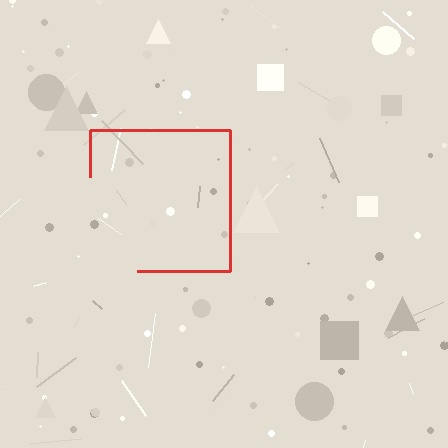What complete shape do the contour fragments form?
The contour fragments form a square.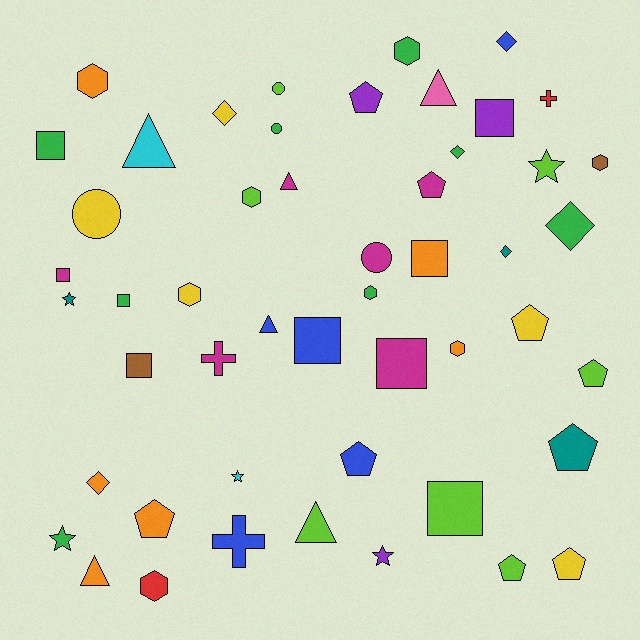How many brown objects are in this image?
There are 2 brown objects.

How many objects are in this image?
There are 50 objects.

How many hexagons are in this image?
There are 8 hexagons.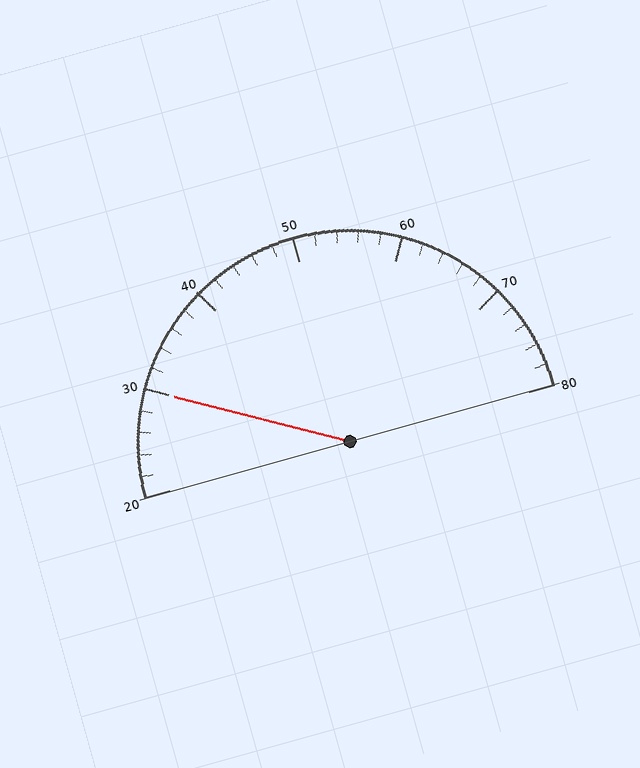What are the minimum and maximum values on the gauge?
The gauge ranges from 20 to 80.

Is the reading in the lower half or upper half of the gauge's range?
The reading is in the lower half of the range (20 to 80).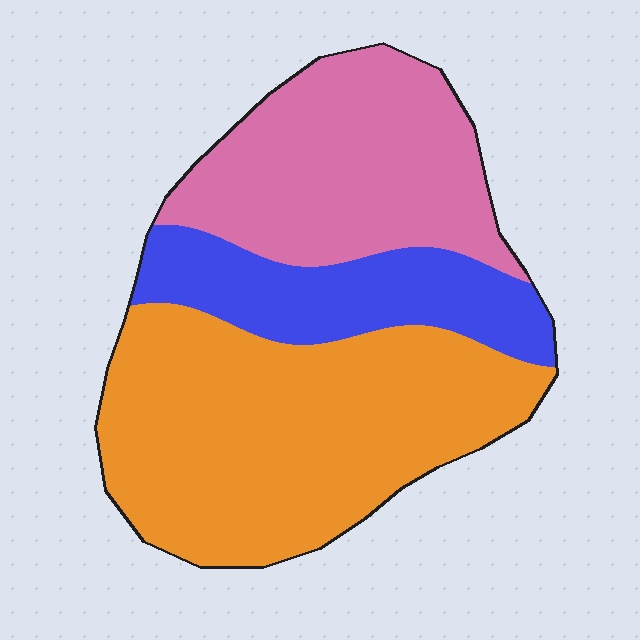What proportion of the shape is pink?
Pink covers 32% of the shape.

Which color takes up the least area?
Blue, at roughly 20%.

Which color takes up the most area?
Orange, at roughly 50%.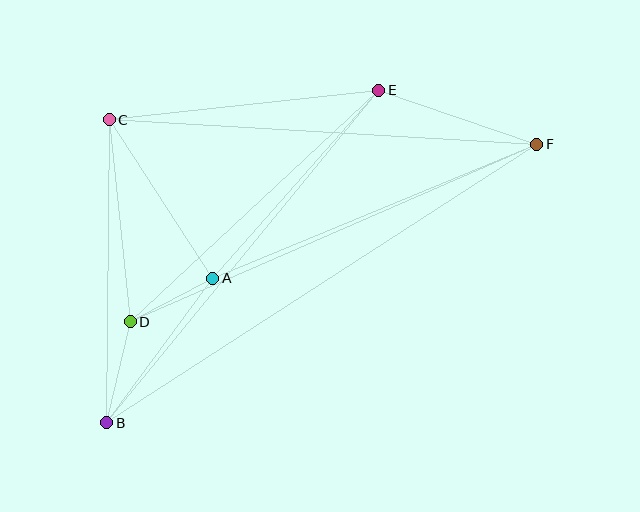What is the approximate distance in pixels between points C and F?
The distance between C and F is approximately 428 pixels.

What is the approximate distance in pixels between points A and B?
The distance between A and B is approximately 179 pixels.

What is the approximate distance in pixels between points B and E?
The distance between B and E is approximately 429 pixels.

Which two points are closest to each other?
Points A and D are closest to each other.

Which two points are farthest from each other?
Points B and F are farthest from each other.